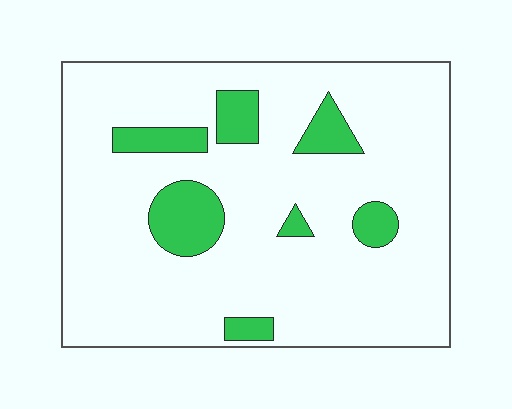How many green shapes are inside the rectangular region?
7.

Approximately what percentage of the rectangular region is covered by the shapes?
Approximately 15%.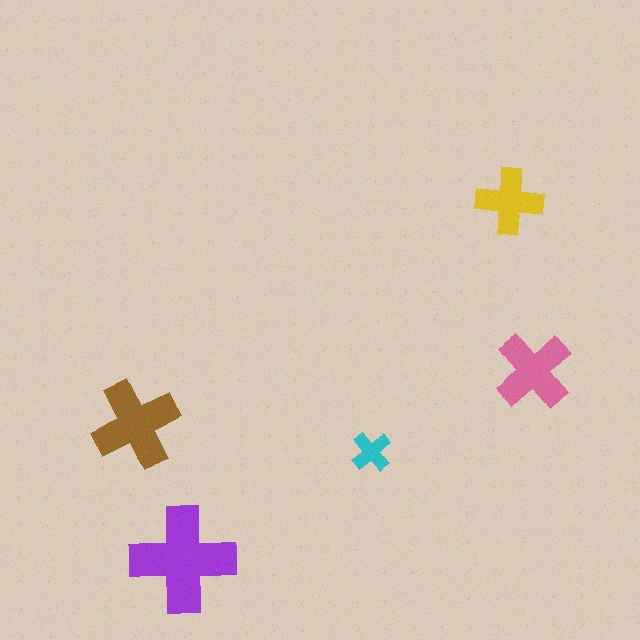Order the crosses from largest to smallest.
the purple one, the brown one, the pink one, the yellow one, the cyan one.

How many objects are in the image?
There are 5 objects in the image.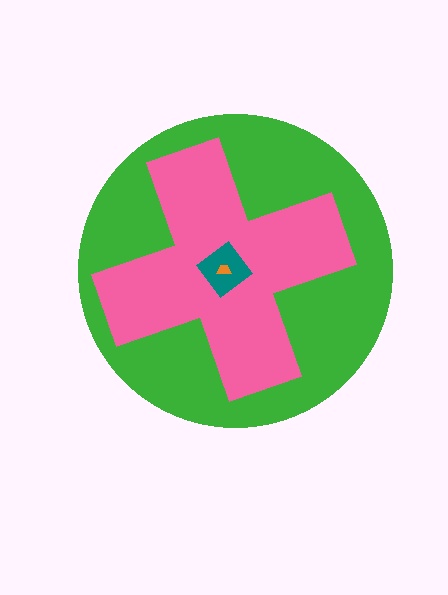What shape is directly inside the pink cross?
The teal diamond.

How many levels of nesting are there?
4.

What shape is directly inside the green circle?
The pink cross.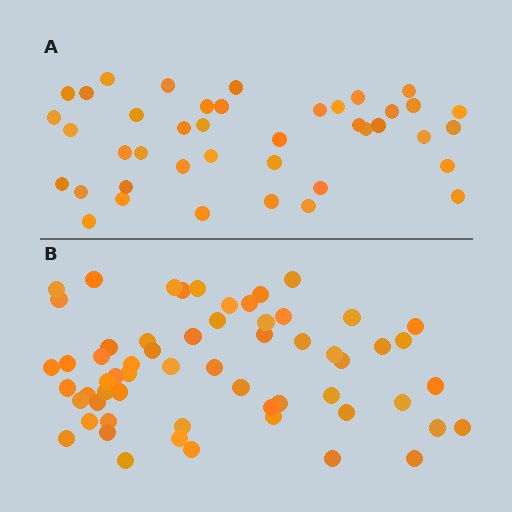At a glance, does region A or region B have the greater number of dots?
Region B (the bottom region) has more dots.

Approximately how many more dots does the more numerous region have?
Region B has approximately 20 more dots than region A.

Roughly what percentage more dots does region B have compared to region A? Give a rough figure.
About 45% more.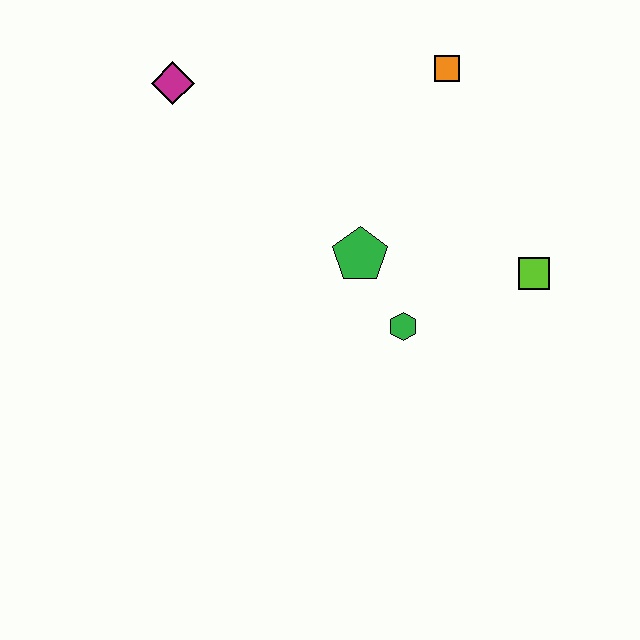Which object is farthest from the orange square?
The magenta diamond is farthest from the orange square.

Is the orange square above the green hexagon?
Yes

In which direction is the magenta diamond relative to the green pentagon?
The magenta diamond is to the left of the green pentagon.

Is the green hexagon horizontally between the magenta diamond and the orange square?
Yes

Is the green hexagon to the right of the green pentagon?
Yes